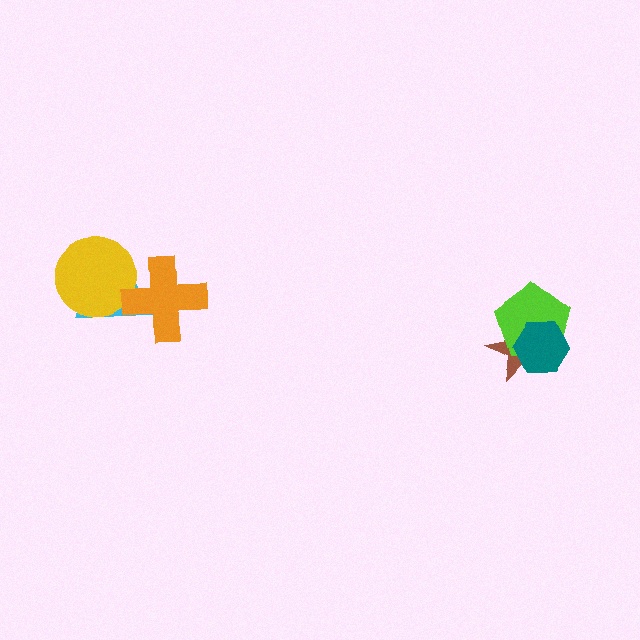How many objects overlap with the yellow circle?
2 objects overlap with the yellow circle.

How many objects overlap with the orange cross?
2 objects overlap with the orange cross.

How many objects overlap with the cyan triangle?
2 objects overlap with the cyan triangle.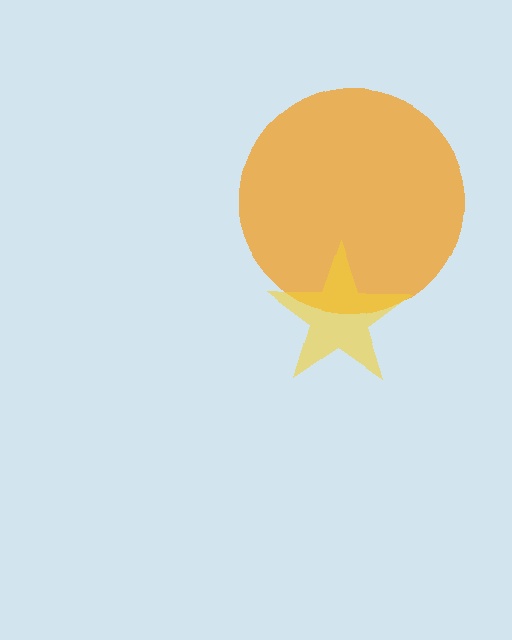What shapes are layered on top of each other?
The layered shapes are: an orange circle, a yellow star.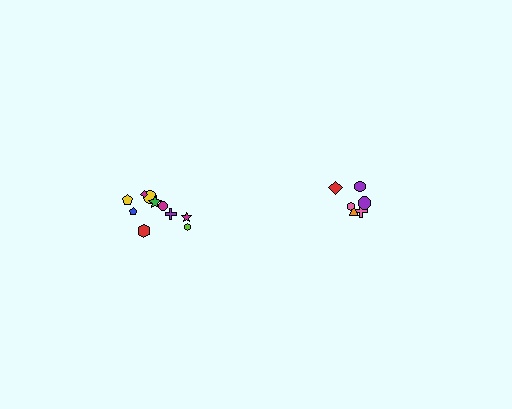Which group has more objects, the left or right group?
The left group.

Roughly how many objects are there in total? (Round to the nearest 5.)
Roughly 15 objects in total.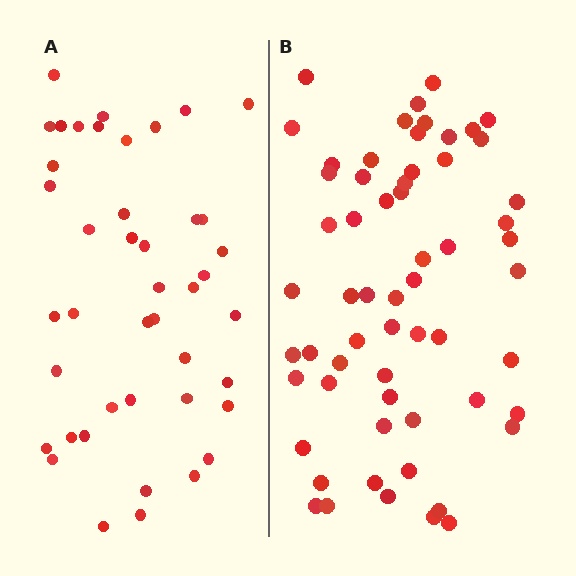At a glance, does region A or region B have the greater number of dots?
Region B (the right region) has more dots.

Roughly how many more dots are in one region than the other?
Region B has approximately 15 more dots than region A.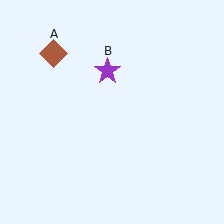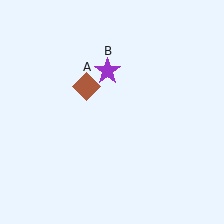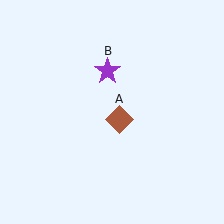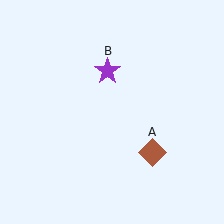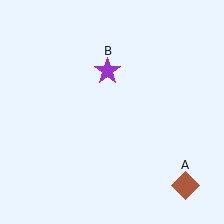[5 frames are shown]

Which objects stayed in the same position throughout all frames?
Purple star (object B) remained stationary.